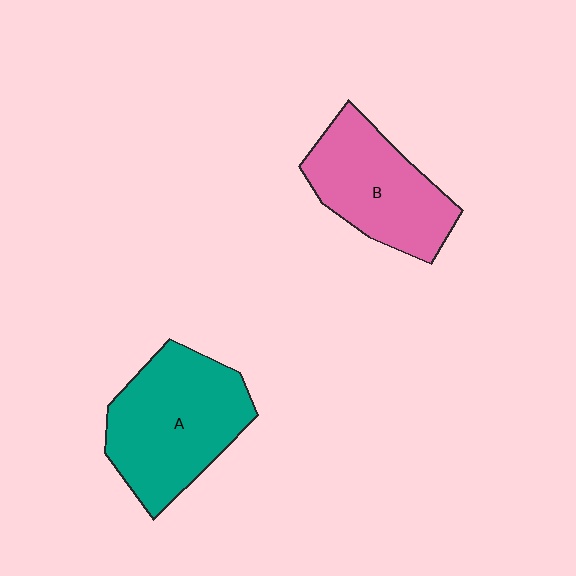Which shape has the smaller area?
Shape B (pink).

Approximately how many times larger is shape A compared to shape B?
Approximately 1.2 times.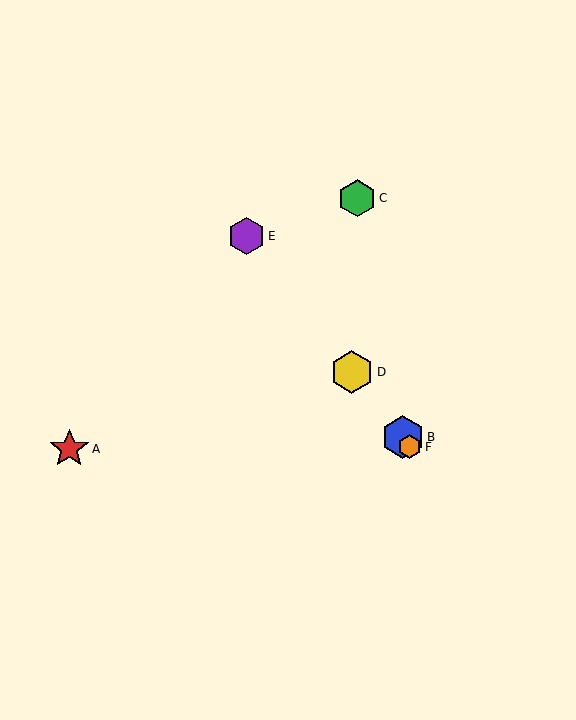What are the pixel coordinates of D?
Object D is at (352, 372).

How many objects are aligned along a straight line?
4 objects (B, D, E, F) are aligned along a straight line.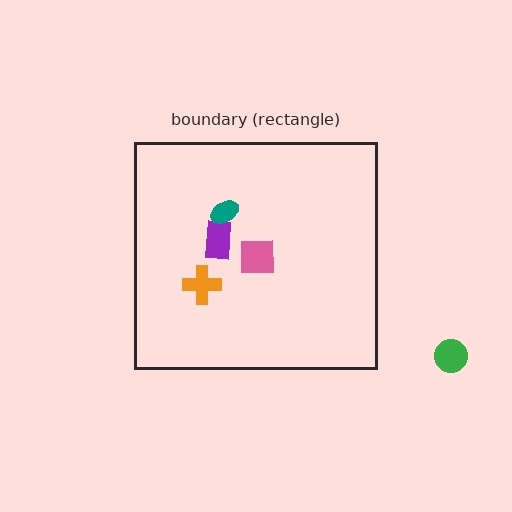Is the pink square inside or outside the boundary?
Inside.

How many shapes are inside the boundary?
4 inside, 1 outside.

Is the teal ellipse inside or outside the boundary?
Inside.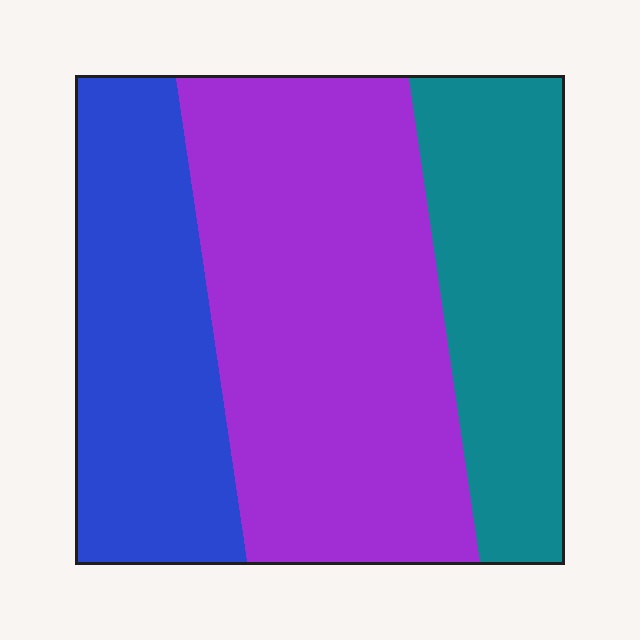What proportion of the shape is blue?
Blue covers around 30% of the shape.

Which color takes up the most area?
Purple, at roughly 50%.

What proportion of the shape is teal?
Teal takes up about one quarter (1/4) of the shape.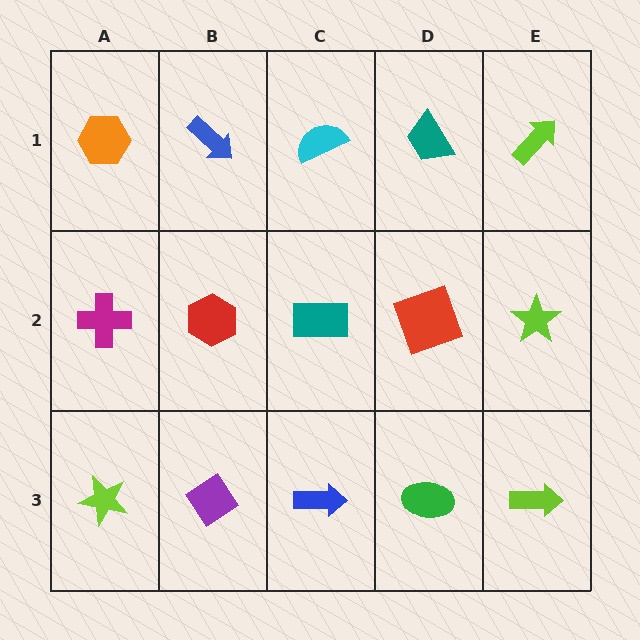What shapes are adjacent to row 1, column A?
A magenta cross (row 2, column A), a blue arrow (row 1, column B).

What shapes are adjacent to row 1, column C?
A teal rectangle (row 2, column C), a blue arrow (row 1, column B), a teal trapezoid (row 1, column D).